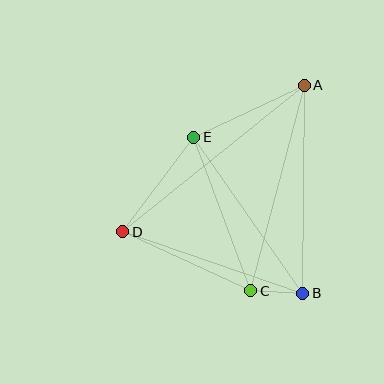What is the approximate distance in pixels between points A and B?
The distance between A and B is approximately 208 pixels.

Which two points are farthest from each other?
Points A and D are farthest from each other.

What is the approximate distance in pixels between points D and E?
The distance between D and E is approximately 118 pixels.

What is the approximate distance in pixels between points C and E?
The distance between C and E is approximately 164 pixels.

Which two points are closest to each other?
Points B and C are closest to each other.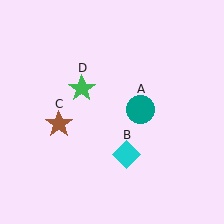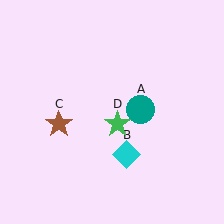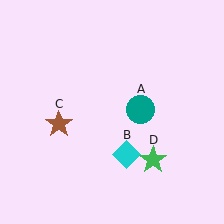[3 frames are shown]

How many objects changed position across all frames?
1 object changed position: green star (object D).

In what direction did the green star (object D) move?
The green star (object D) moved down and to the right.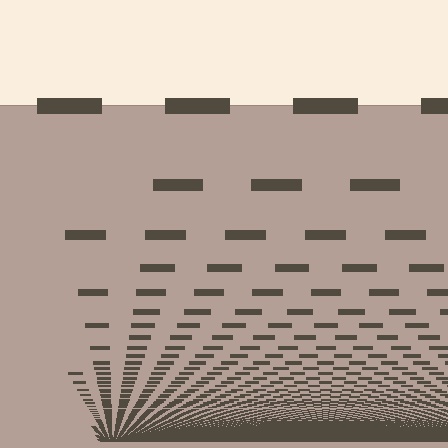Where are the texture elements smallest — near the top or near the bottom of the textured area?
Near the bottom.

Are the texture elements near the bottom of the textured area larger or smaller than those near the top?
Smaller. The gradient is inverted — elements near the bottom are smaller and denser.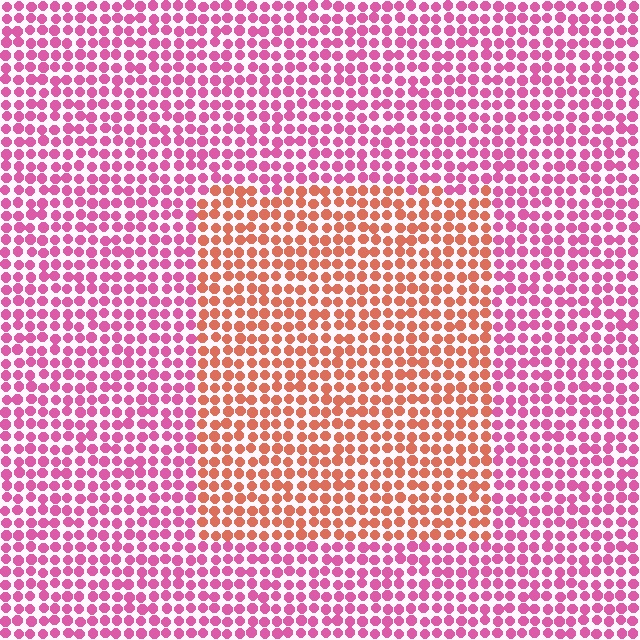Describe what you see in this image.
The image is filled with small pink elements in a uniform arrangement. A rectangle-shaped region is visible where the elements are tinted to a slightly different hue, forming a subtle color boundary.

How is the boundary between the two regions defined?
The boundary is defined purely by a slight shift in hue (about 46 degrees). Spacing, size, and orientation are identical on both sides.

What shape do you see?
I see a rectangle.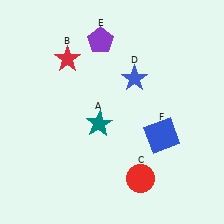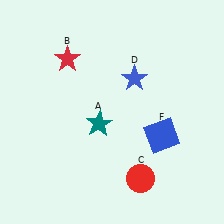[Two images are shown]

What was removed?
The purple pentagon (E) was removed in Image 2.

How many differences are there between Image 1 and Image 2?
There is 1 difference between the two images.